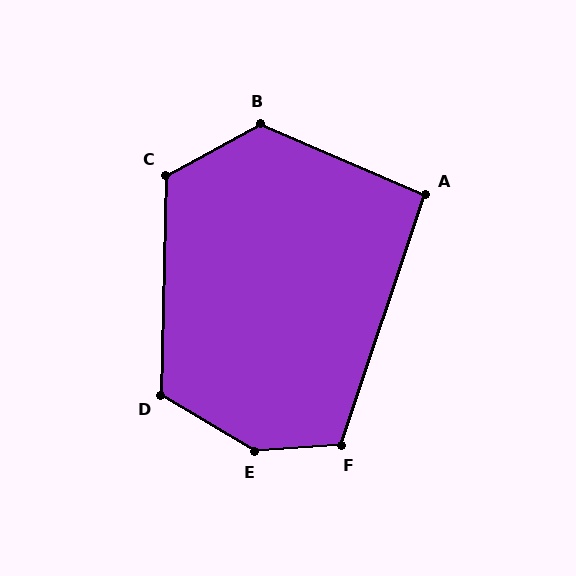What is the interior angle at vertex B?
Approximately 128 degrees (obtuse).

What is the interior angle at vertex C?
Approximately 120 degrees (obtuse).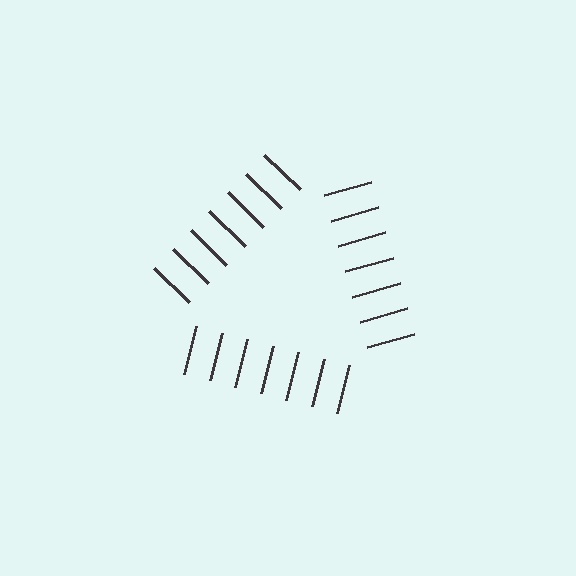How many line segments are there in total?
21 — 7 along each of the 3 edges.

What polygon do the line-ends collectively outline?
An illusory triangle — the line segments terminate on its edges but no continuous stroke is drawn.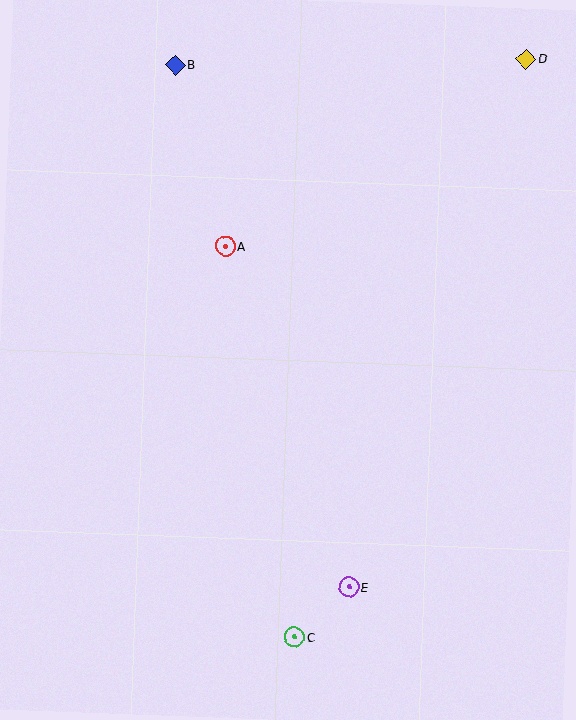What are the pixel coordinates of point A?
Point A is at (226, 246).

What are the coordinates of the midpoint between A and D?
The midpoint between A and D is at (376, 153).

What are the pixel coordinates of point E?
Point E is at (349, 587).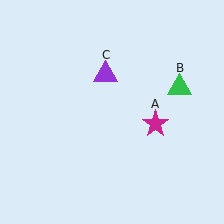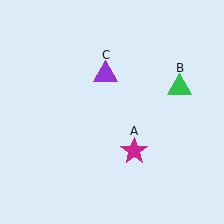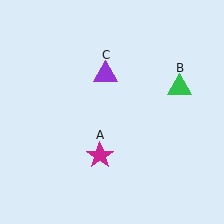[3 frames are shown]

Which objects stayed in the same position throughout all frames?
Green triangle (object B) and purple triangle (object C) remained stationary.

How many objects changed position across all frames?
1 object changed position: magenta star (object A).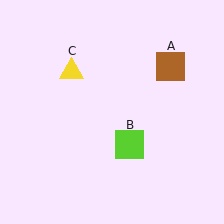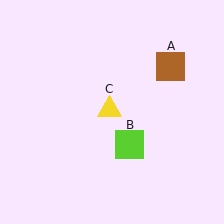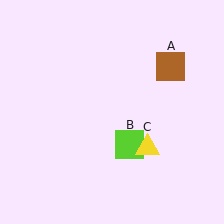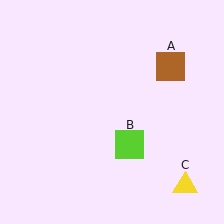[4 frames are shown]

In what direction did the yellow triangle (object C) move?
The yellow triangle (object C) moved down and to the right.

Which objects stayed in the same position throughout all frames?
Brown square (object A) and lime square (object B) remained stationary.